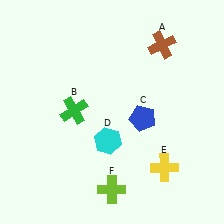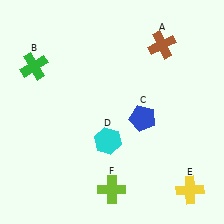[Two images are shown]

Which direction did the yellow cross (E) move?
The yellow cross (E) moved right.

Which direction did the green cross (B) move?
The green cross (B) moved up.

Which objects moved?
The objects that moved are: the green cross (B), the yellow cross (E).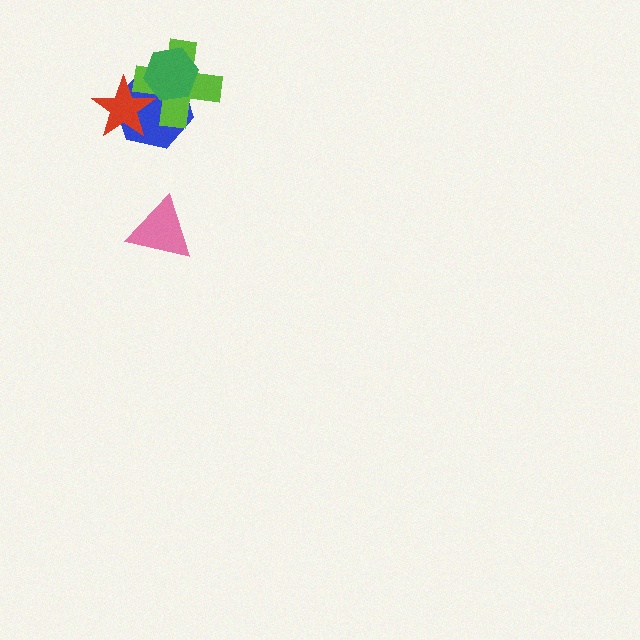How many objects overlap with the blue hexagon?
3 objects overlap with the blue hexagon.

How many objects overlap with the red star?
2 objects overlap with the red star.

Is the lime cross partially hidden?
Yes, it is partially covered by another shape.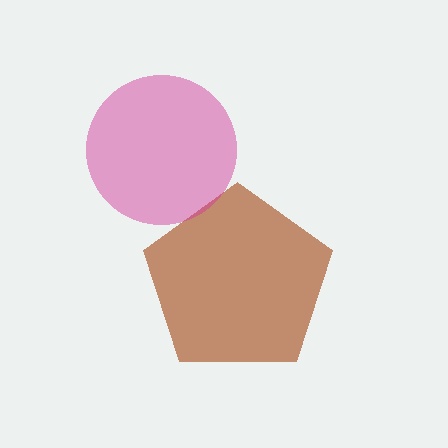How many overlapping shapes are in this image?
There are 2 overlapping shapes in the image.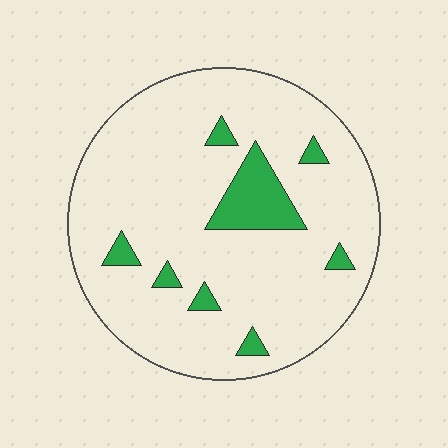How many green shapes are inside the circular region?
8.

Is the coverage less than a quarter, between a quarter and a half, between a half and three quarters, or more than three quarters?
Less than a quarter.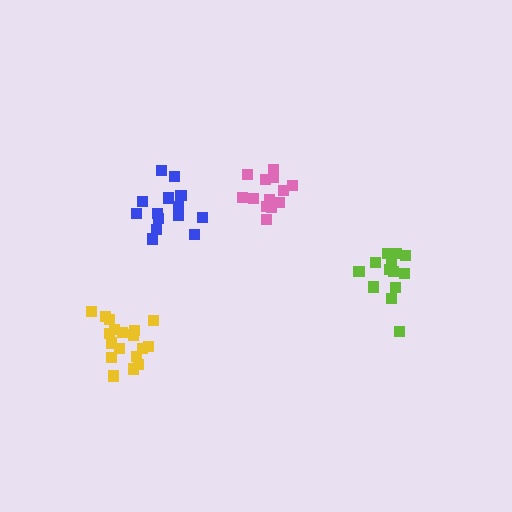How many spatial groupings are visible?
There are 4 spatial groupings.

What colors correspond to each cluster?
The clusters are colored: blue, pink, yellow, lime.